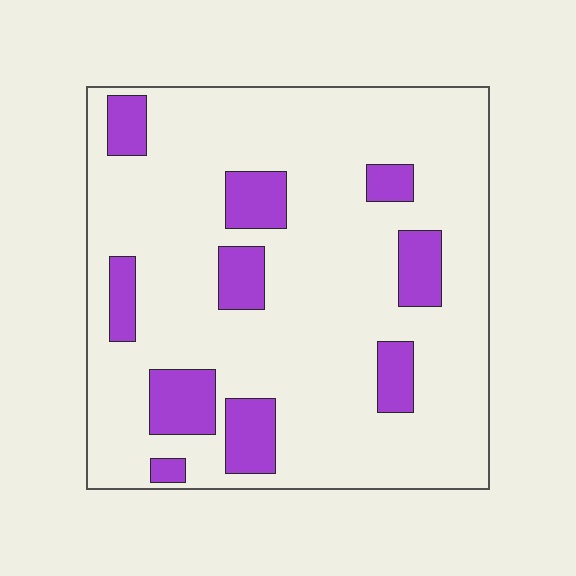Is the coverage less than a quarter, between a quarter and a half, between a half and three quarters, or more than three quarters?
Less than a quarter.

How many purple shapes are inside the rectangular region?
10.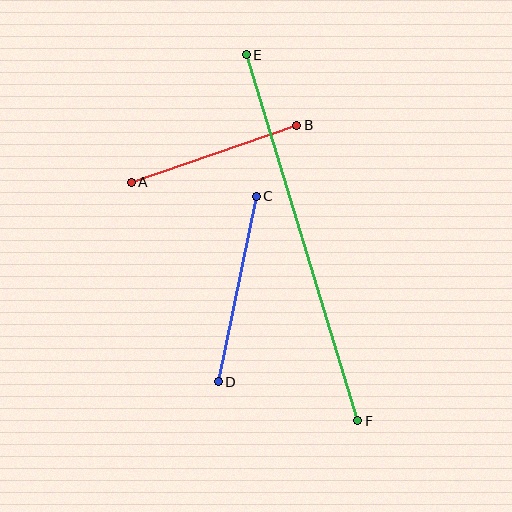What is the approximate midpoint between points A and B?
The midpoint is at approximately (214, 154) pixels.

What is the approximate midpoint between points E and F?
The midpoint is at approximately (302, 238) pixels.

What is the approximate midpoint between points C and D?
The midpoint is at approximately (237, 289) pixels.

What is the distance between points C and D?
The distance is approximately 189 pixels.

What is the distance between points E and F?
The distance is approximately 383 pixels.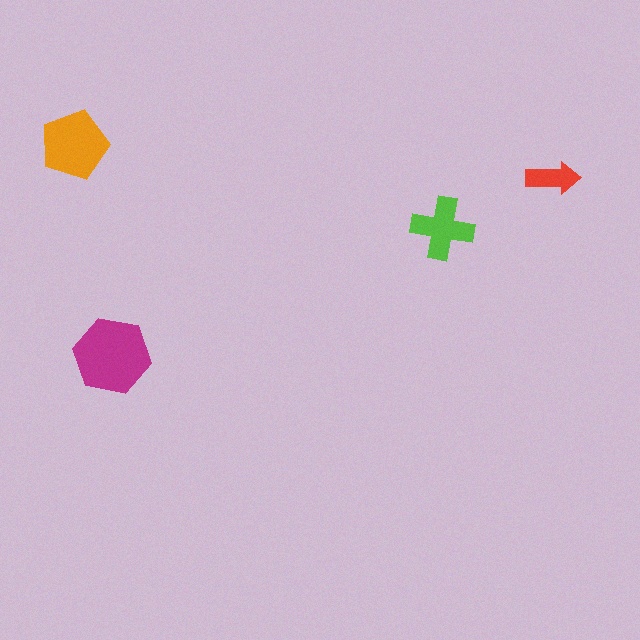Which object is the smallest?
The red arrow.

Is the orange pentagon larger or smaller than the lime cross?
Larger.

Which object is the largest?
The magenta hexagon.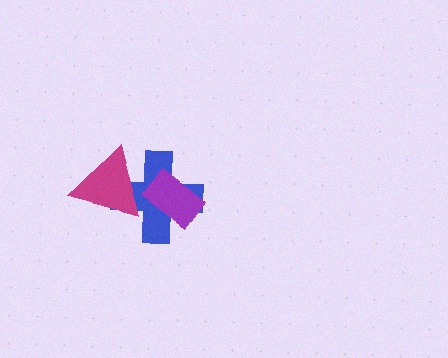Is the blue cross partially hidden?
Yes, it is partially covered by another shape.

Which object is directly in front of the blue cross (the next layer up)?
The magenta triangle is directly in front of the blue cross.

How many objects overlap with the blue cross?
2 objects overlap with the blue cross.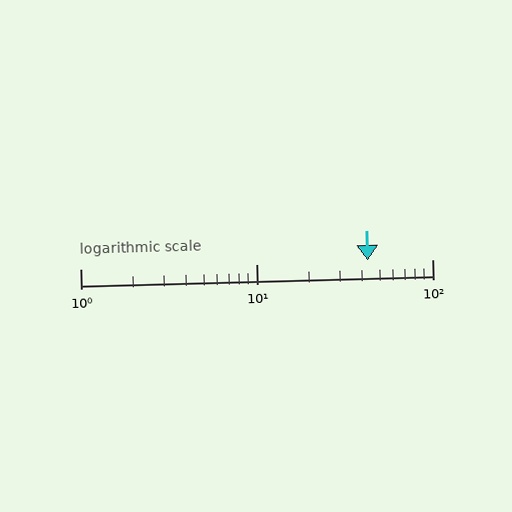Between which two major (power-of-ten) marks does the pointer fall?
The pointer is between 10 and 100.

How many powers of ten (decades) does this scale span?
The scale spans 2 decades, from 1 to 100.